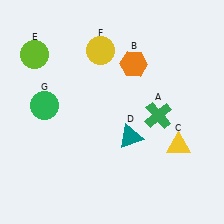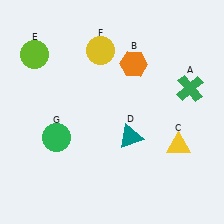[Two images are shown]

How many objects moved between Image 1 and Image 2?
2 objects moved between the two images.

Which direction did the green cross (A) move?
The green cross (A) moved right.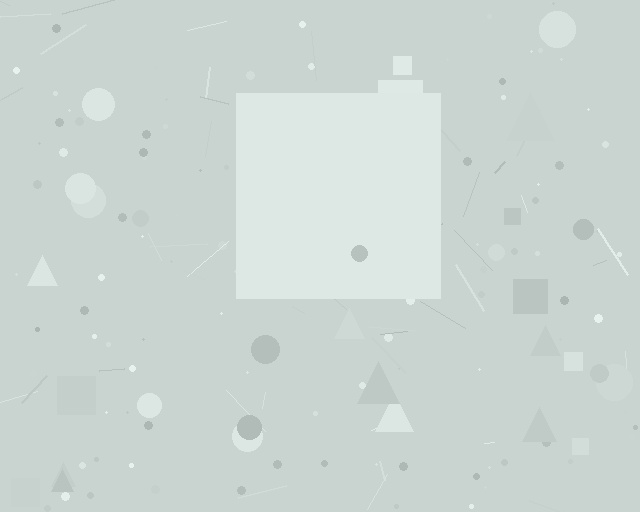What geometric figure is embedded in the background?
A square is embedded in the background.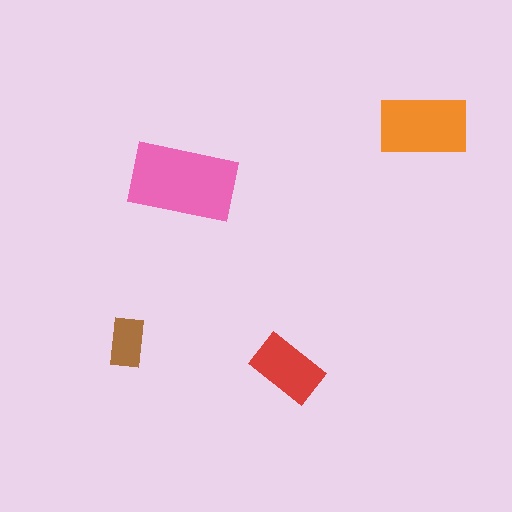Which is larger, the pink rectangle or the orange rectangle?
The pink one.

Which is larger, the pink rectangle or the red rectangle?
The pink one.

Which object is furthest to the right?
The orange rectangle is rightmost.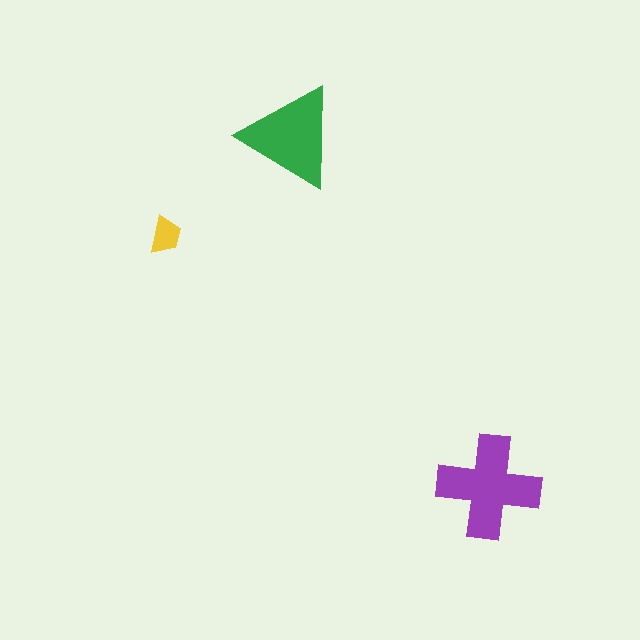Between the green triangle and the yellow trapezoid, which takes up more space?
The green triangle.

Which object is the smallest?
The yellow trapezoid.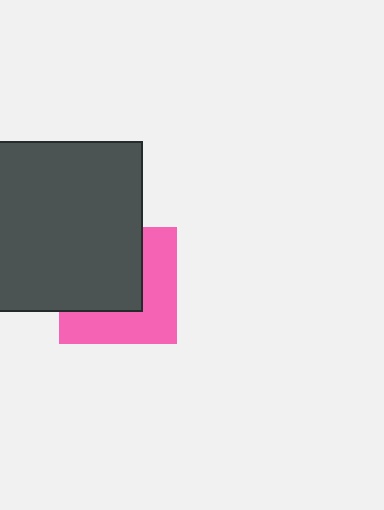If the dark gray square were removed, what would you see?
You would see the complete pink square.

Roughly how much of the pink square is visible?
About half of it is visible (roughly 48%).